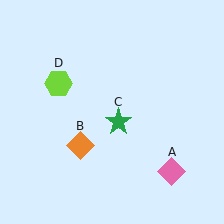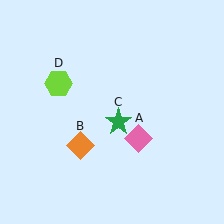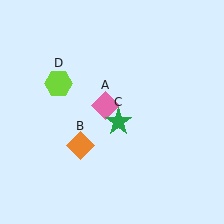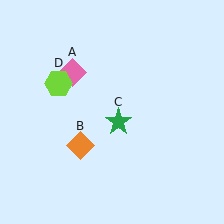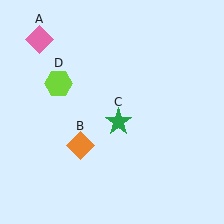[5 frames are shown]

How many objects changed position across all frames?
1 object changed position: pink diamond (object A).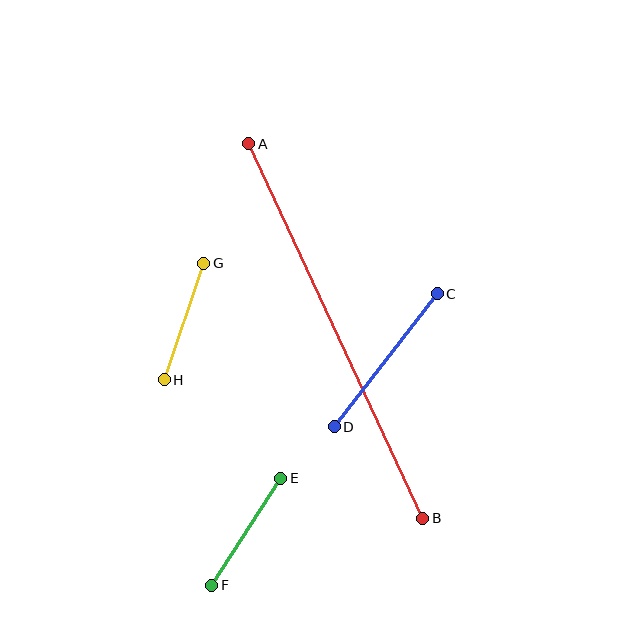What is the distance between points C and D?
The distance is approximately 169 pixels.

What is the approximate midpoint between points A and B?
The midpoint is at approximately (336, 331) pixels.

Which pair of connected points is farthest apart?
Points A and B are farthest apart.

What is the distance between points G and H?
The distance is approximately 123 pixels.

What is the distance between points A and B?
The distance is approximately 413 pixels.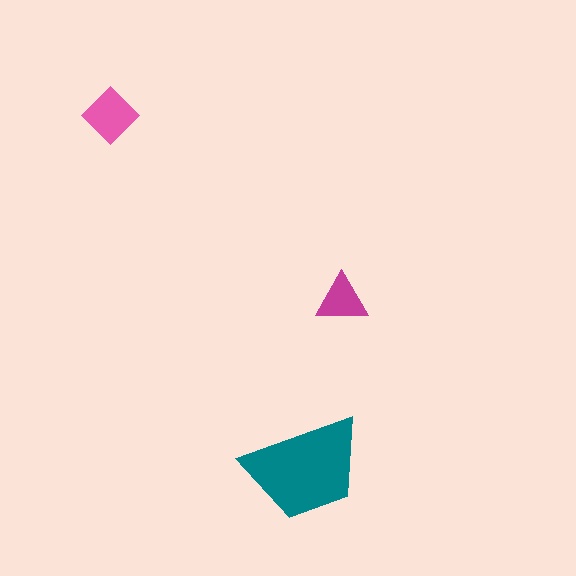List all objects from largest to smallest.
The teal trapezoid, the pink diamond, the magenta triangle.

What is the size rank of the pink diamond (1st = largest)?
2nd.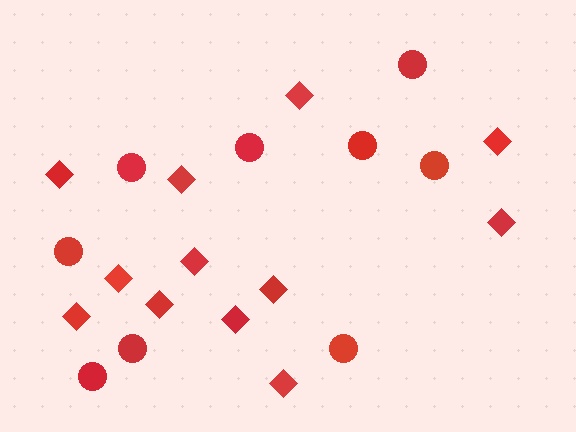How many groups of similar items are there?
There are 2 groups: one group of diamonds (12) and one group of circles (9).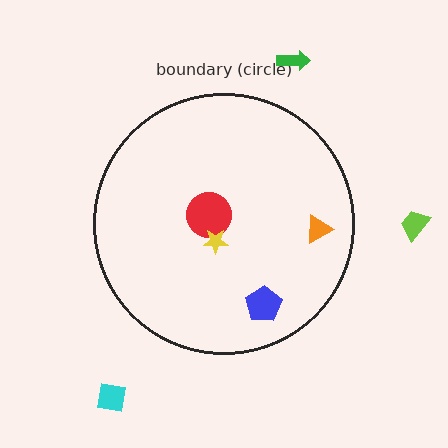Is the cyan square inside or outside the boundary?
Outside.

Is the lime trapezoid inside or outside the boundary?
Outside.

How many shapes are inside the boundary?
4 inside, 3 outside.